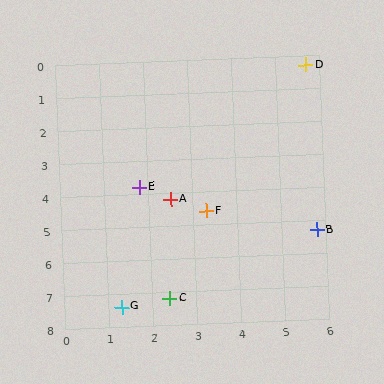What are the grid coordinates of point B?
Point B is at approximately (5.8, 5.3).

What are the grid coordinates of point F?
Point F is at approximately (3.3, 4.6).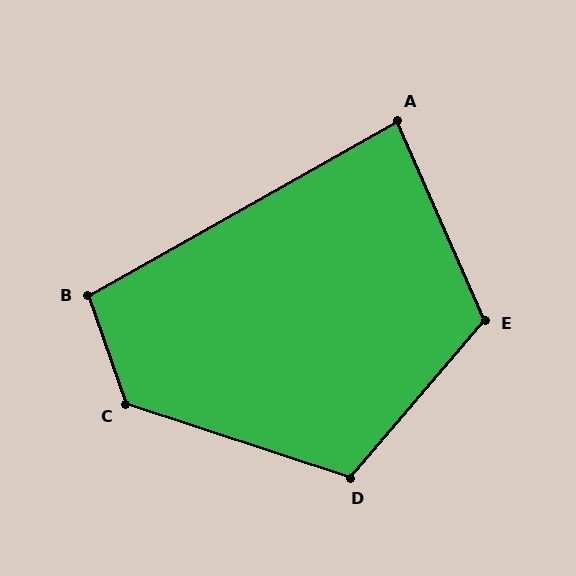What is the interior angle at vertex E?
Approximately 116 degrees (obtuse).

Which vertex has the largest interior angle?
C, at approximately 127 degrees.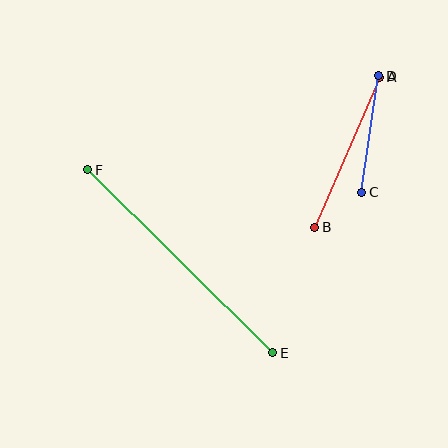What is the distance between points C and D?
The distance is approximately 118 pixels.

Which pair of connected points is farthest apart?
Points E and F are farthest apart.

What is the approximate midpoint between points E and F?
The midpoint is at approximately (180, 261) pixels.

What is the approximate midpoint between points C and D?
The midpoint is at approximately (370, 134) pixels.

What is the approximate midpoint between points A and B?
The midpoint is at approximately (347, 152) pixels.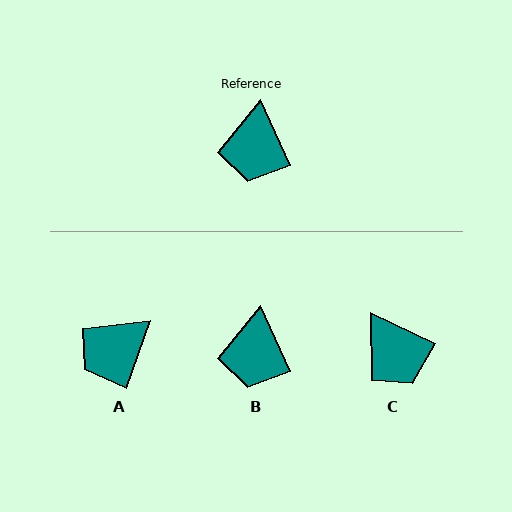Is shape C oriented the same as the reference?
No, it is off by about 40 degrees.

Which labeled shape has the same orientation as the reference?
B.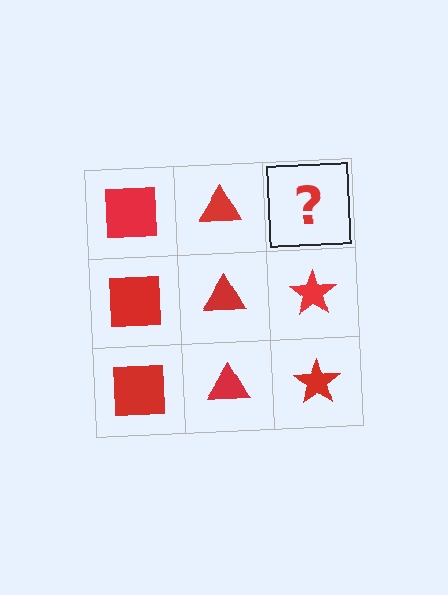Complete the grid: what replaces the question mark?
The question mark should be replaced with a red star.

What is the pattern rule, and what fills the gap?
The rule is that each column has a consistent shape. The gap should be filled with a red star.